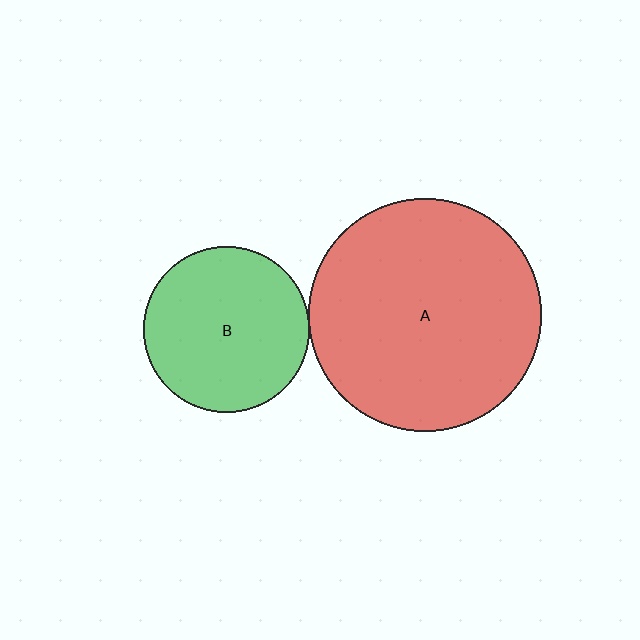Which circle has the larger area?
Circle A (red).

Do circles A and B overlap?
Yes.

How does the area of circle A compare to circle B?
Approximately 2.0 times.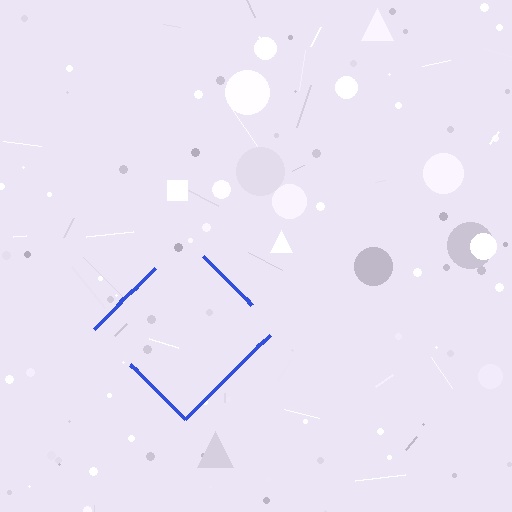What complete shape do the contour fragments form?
The contour fragments form a diamond.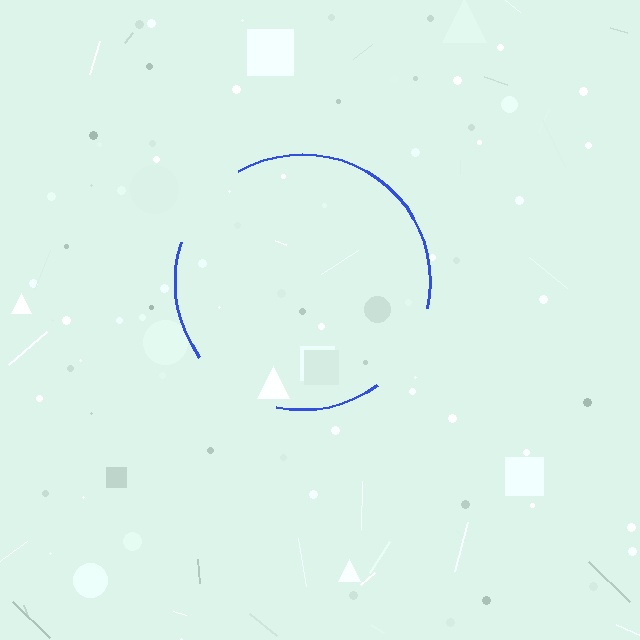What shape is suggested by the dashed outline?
The dashed outline suggests a circle.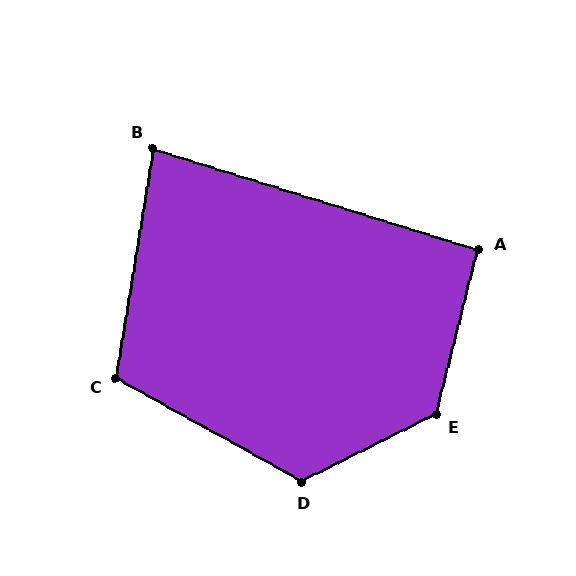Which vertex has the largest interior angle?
E, at approximately 131 degrees.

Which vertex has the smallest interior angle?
B, at approximately 82 degrees.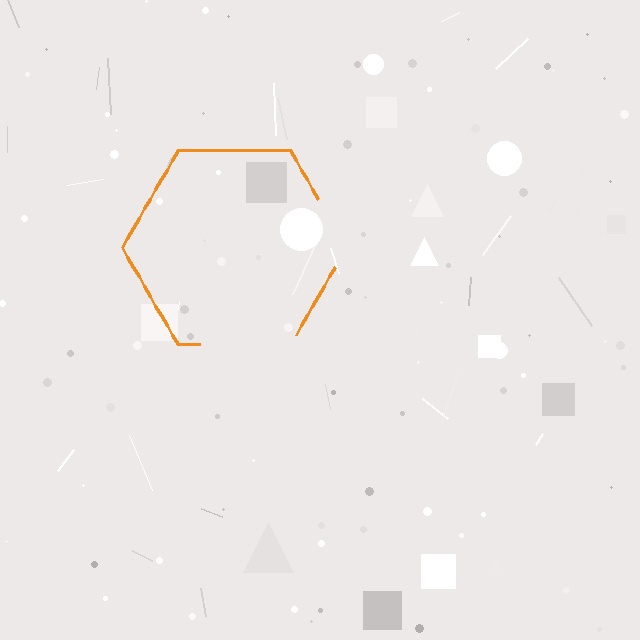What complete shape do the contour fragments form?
The contour fragments form a hexagon.